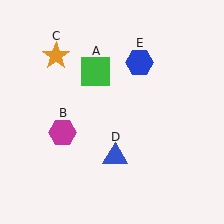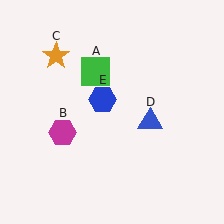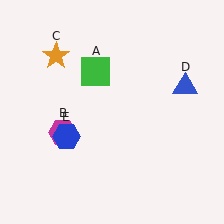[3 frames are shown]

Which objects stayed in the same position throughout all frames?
Green square (object A) and magenta hexagon (object B) and orange star (object C) remained stationary.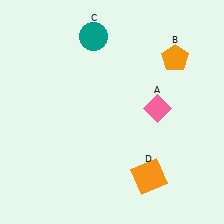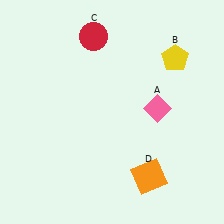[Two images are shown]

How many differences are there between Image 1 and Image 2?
There are 2 differences between the two images.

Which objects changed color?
B changed from orange to yellow. C changed from teal to red.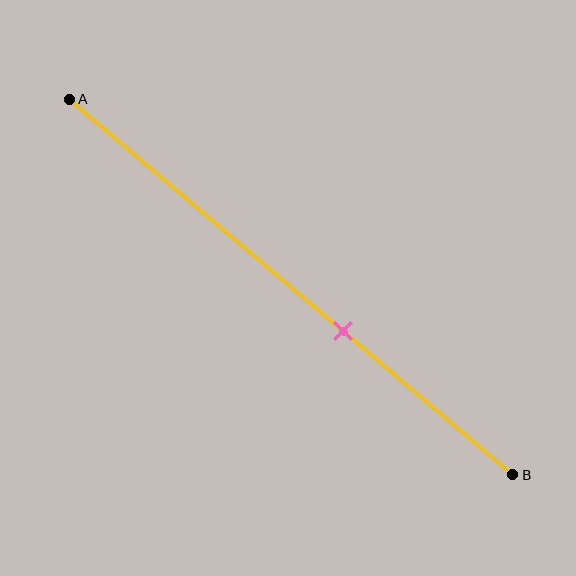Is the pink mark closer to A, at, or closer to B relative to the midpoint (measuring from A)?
The pink mark is closer to point B than the midpoint of segment AB.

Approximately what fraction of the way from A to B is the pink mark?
The pink mark is approximately 60% of the way from A to B.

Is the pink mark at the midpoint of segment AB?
No, the mark is at about 60% from A, not at the 50% midpoint.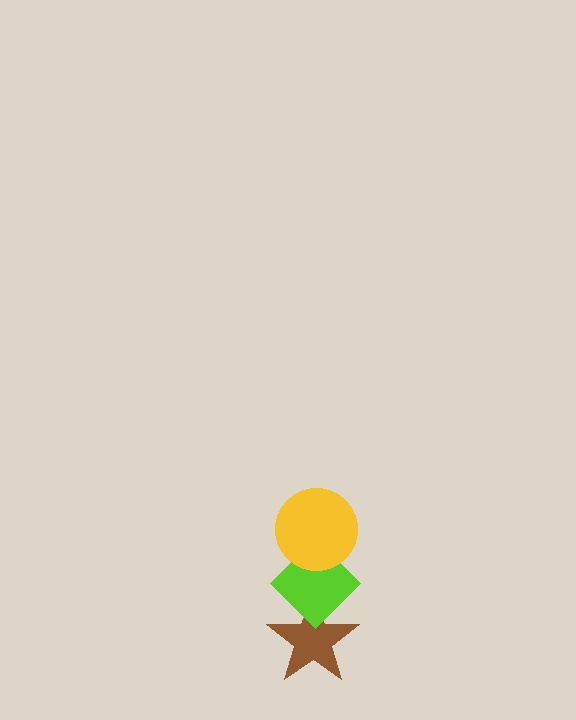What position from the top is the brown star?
The brown star is 3rd from the top.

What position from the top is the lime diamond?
The lime diamond is 2nd from the top.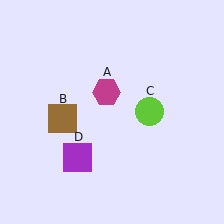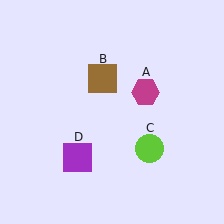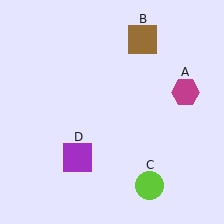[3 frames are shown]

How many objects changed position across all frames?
3 objects changed position: magenta hexagon (object A), brown square (object B), lime circle (object C).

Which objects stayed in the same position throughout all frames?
Purple square (object D) remained stationary.